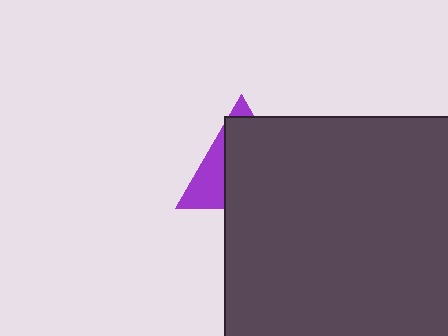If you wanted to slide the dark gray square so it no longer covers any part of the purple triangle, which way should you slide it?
Slide it toward the lower-right — that is the most direct way to separate the two shapes.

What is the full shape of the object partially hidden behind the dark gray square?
The partially hidden object is a purple triangle.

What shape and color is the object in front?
The object in front is a dark gray square.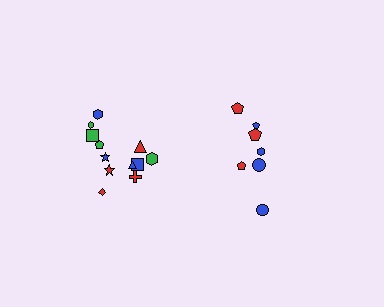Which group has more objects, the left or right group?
The left group.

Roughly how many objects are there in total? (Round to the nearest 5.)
Roughly 20 objects in total.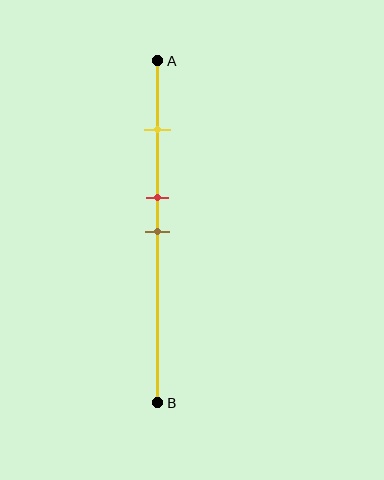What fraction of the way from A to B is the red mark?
The red mark is approximately 40% (0.4) of the way from A to B.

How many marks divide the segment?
There are 3 marks dividing the segment.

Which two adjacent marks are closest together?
The red and brown marks are the closest adjacent pair.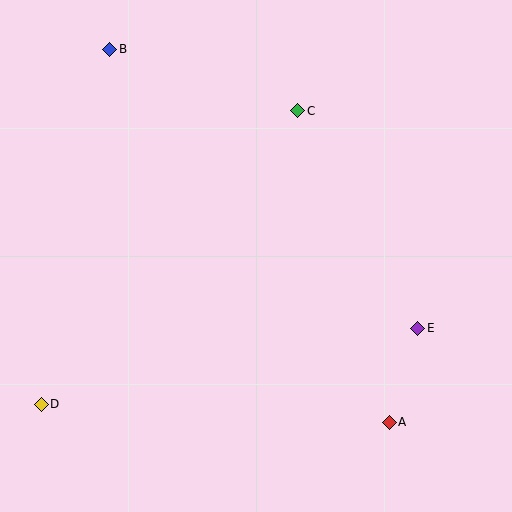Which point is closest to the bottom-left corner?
Point D is closest to the bottom-left corner.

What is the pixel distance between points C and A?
The distance between C and A is 325 pixels.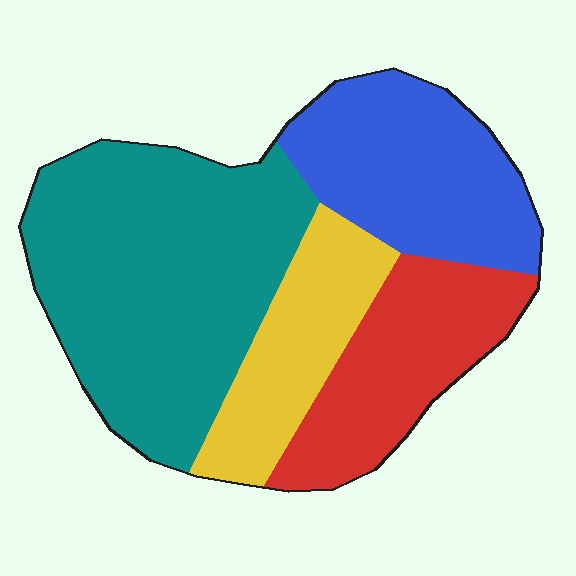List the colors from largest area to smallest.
From largest to smallest: teal, blue, red, yellow.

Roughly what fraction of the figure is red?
Red covers around 20% of the figure.